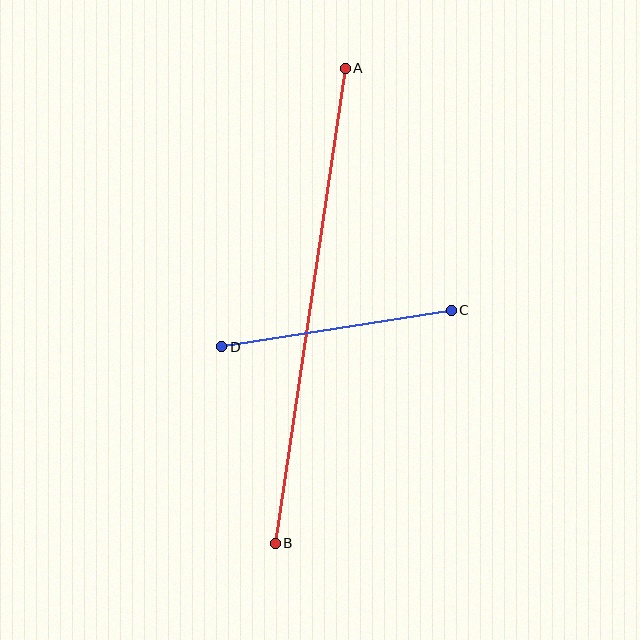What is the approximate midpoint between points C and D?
The midpoint is at approximately (336, 329) pixels.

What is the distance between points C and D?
The distance is approximately 232 pixels.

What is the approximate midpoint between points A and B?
The midpoint is at approximately (310, 306) pixels.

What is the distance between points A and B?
The distance is approximately 480 pixels.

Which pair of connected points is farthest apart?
Points A and B are farthest apart.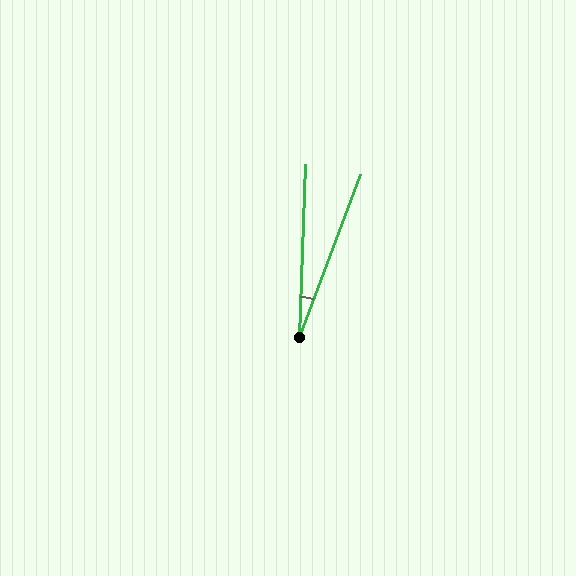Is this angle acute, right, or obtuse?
It is acute.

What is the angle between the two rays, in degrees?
Approximately 18 degrees.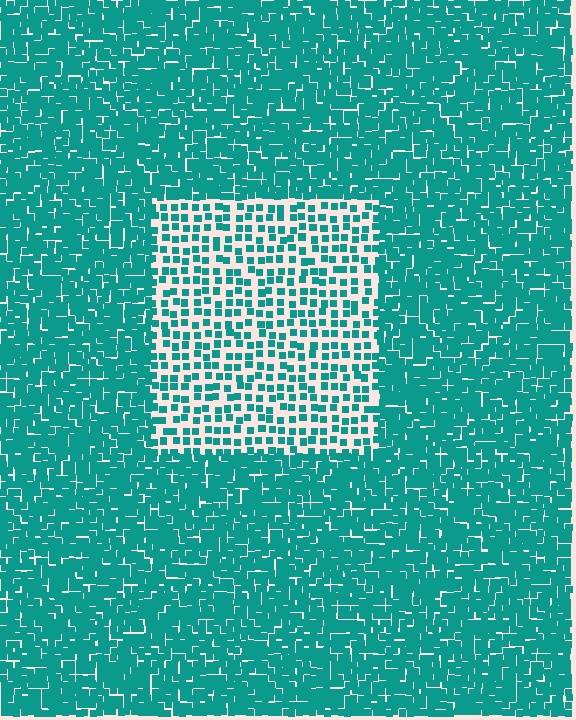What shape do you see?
I see a rectangle.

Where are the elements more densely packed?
The elements are more densely packed outside the rectangle boundary.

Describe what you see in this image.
The image contains small teal elements arranged at two different densities. A rectangle-shaped region is visible where the elements are less densely packed than the surrounding area.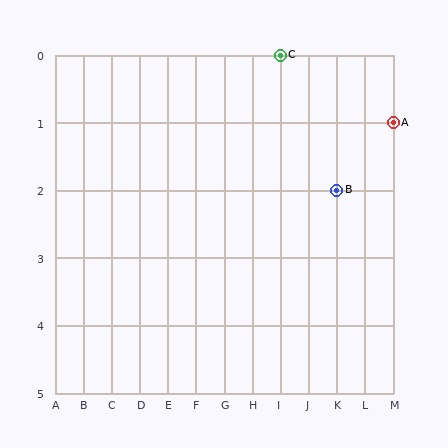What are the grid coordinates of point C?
Point C is at grid coordinates (I, 0).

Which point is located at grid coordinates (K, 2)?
Point B is at (K, 2).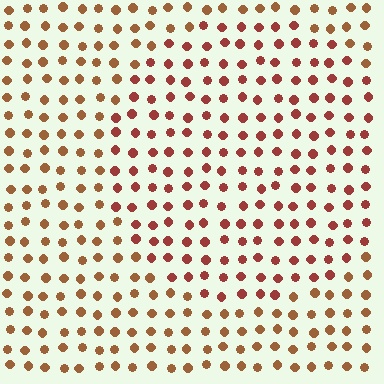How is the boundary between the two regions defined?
The boundary is defined purely by a slight shift in hue (about 24 degrees). Spacing, size, and orientation are identical on both sides.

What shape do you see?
I see a circle.